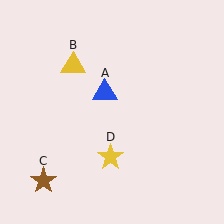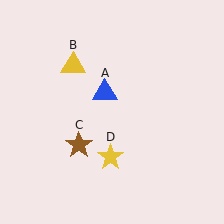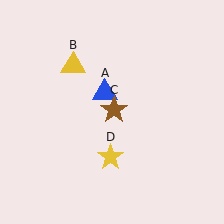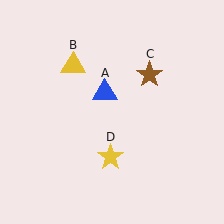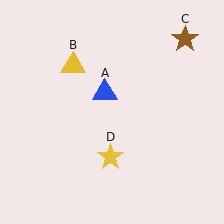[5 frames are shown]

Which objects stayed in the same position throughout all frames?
Blue triangle (object A) and yellow triangle (object B) and yellow star (object D) remained stationary.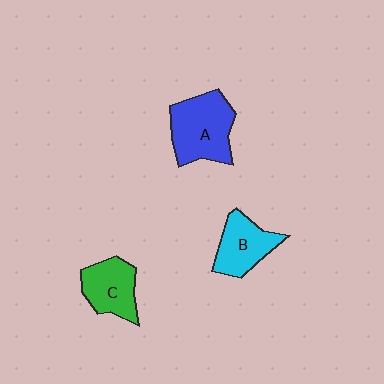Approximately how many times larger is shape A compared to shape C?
Approximately 1.4 times.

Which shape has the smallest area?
Shape B (cyan).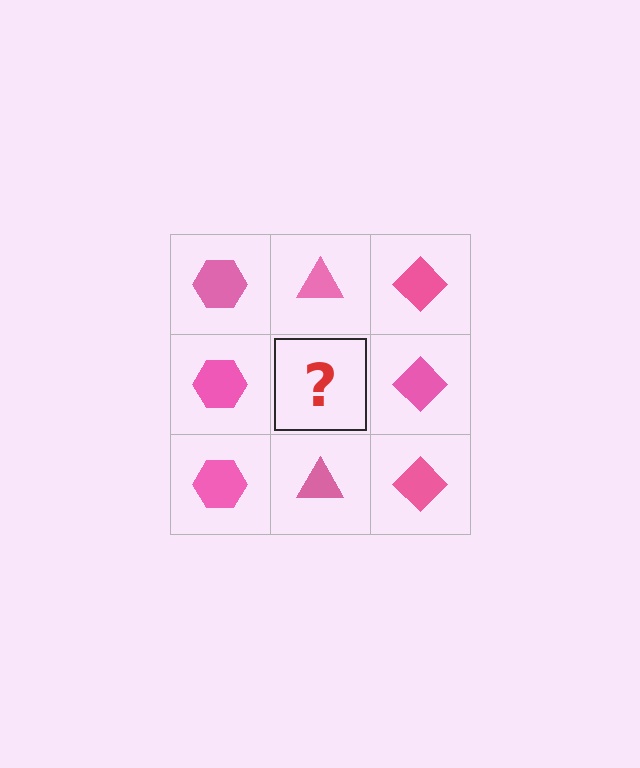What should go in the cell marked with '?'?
The missing cell should contain a pink triangle.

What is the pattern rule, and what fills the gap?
The rule is that each column has a consistent shape. The gap should be filled with a pink triangle.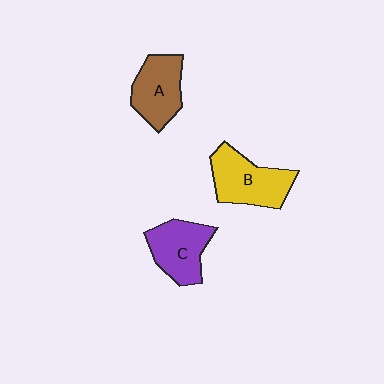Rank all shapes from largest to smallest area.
From largest to smallest: B (yellow), C (purple), A (brown).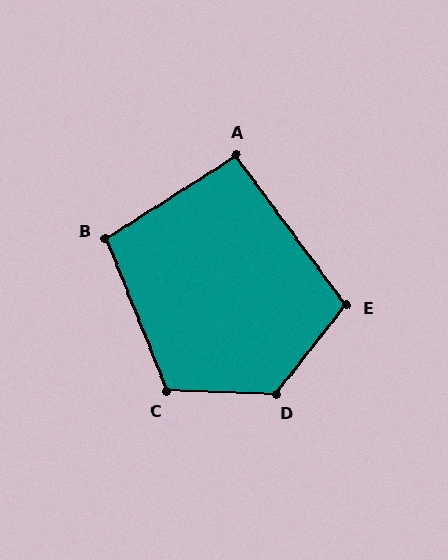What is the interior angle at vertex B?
Approximately 101 degrees (obtuse).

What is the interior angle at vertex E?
Approximately 105 degrees (obtuse).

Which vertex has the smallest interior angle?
A, at approximately 94 degrees.